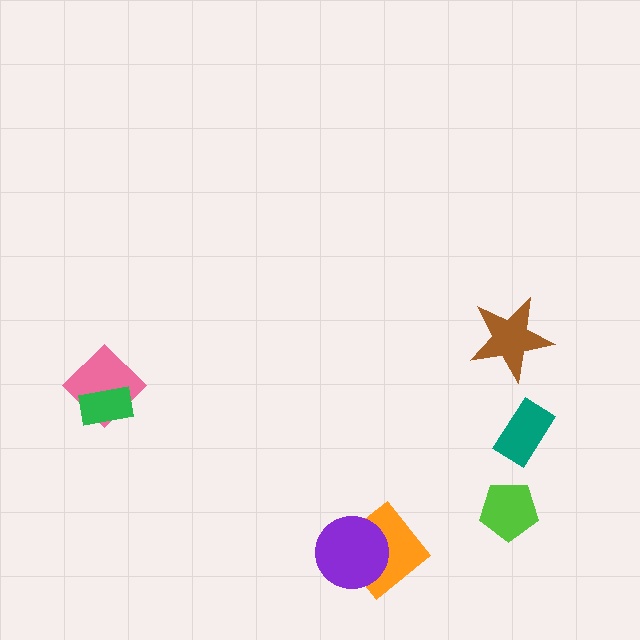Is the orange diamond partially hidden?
Yes, it is partially covered by another shape.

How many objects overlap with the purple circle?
1 object overlaps with the purple circle.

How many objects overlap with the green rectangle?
1 object overlaps with the green rectangle.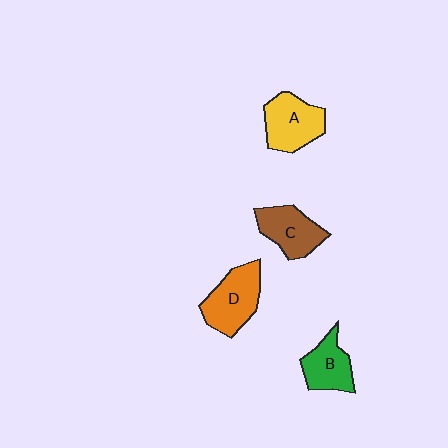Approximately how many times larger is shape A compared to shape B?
Approximately 1.3 times.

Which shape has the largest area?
Shape D (orange).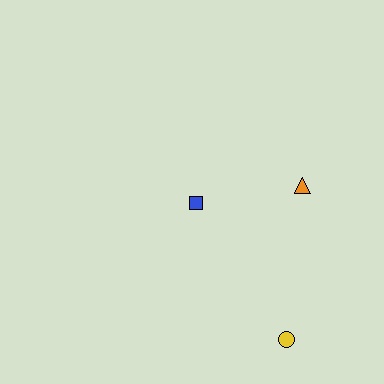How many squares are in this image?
There is 1 square.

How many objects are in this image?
There are 3 objects.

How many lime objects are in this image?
There are no lime objects.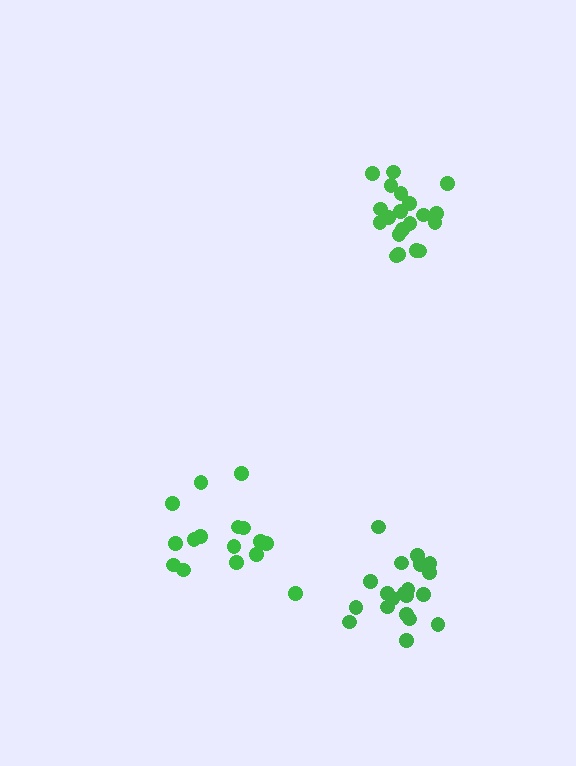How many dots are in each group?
Group 1: 20 dots, Group 2: 16 dots, Group 3: 20 dots (56 total).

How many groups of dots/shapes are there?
There are 3 groups.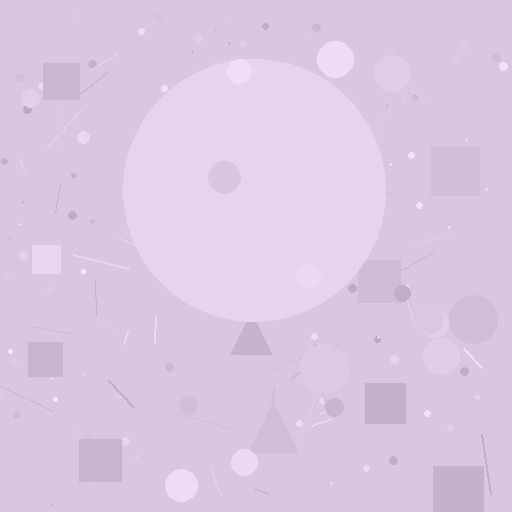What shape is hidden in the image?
A circle is hidden in the image.